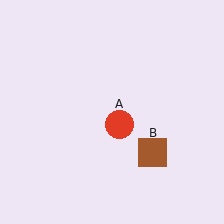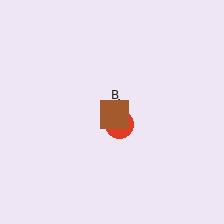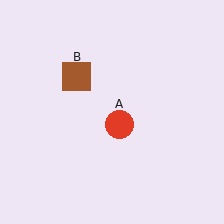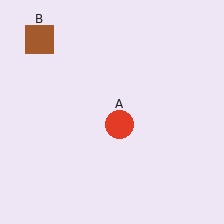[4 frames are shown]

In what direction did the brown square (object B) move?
The brown square (object B) moved up and to the left.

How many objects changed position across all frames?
1 object changed position: brown square (object B).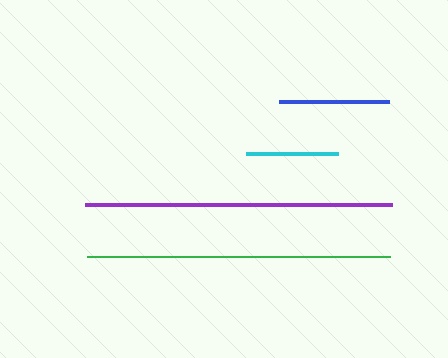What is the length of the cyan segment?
The cyan segment is approximately 92 pixels long.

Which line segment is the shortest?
The cyan line is the shortest at approximately 92 pixels.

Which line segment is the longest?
The purple line is the longest at approximately 307 pixels.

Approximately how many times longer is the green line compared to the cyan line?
The green line is approximately 3.3 times the length of the cyan line.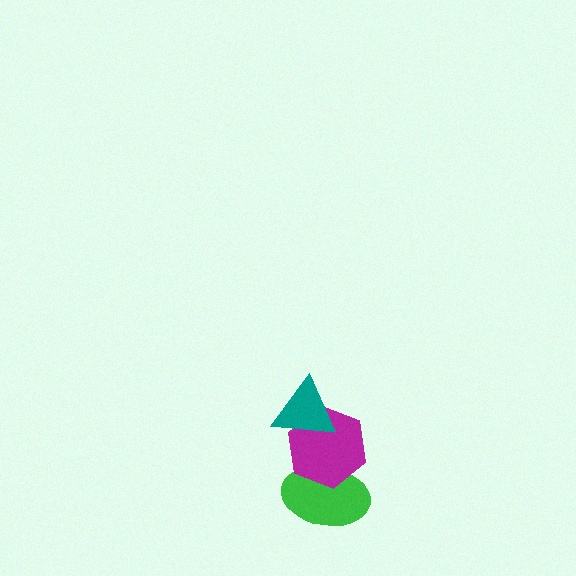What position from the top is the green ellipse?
The green ellipse is 3rd from the top.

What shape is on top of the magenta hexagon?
The teal triangle is on top of the magenta hexagon.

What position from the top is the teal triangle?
The teal triangle is 1st from the top.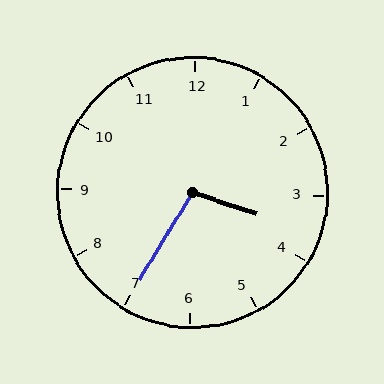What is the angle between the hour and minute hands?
Approximately 102 degrees.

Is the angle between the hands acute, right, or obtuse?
It is obtuse.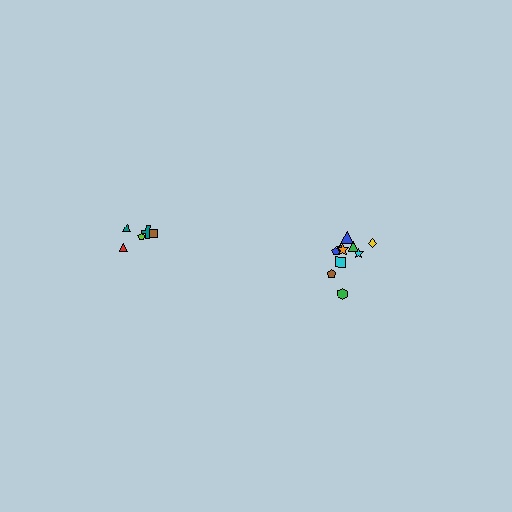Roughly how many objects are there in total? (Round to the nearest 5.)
Roughly 15 objects in total.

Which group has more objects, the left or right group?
The right group.